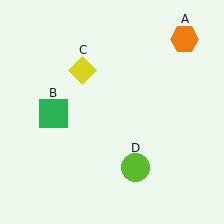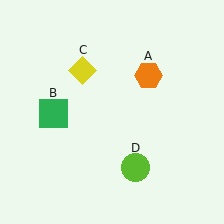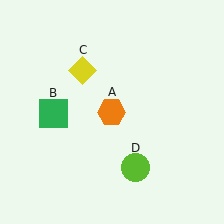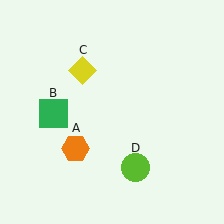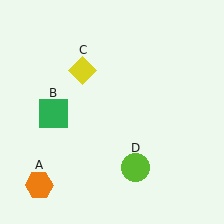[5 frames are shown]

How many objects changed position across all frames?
1 object changed position: orange hexagon (object A).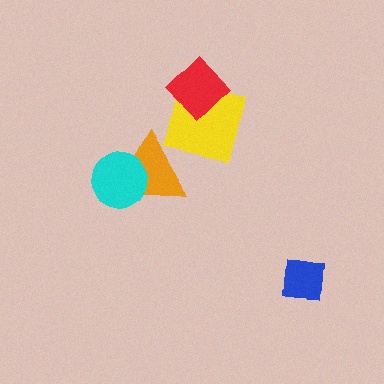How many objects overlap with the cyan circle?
1 object overlaps with the cyan circle.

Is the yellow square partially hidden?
Yes, it is partially covered by another shape.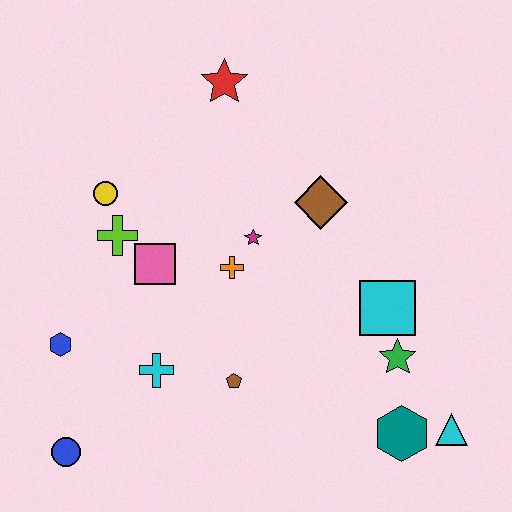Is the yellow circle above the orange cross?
Yes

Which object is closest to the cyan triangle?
The teal hexagon is closest to the cyan triangle.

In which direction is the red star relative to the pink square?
The red star is above the pink square.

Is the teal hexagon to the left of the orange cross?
No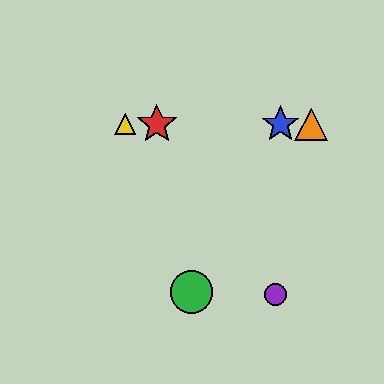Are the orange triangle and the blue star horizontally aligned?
Yes, both are at y≈124.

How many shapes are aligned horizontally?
4 shapes (the red star, the blue star, the yellow triangle, the orange triangle) are aligned horizontally.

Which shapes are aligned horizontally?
The red star, the blue star, the yellow triangle, the orange triangle are aligned horizontally.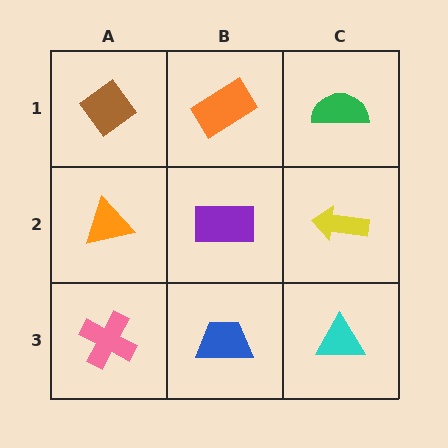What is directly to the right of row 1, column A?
An orange rectangle.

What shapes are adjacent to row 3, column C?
A yellow arrow (row 2, column C), a blue trapezoid (row 3, column B).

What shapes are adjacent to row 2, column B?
An orange rectangle (row 1, column B), a blue trapezoid (row 3, column B), an orange triangle (row 2, column A), a yellow arrow (row 2, column C).